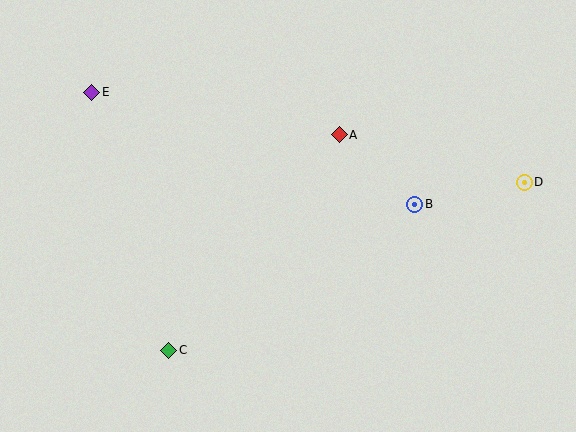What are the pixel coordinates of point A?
Point A is at (339, 135).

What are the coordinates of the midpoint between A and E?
The midpoint between A and E is at (216, 113).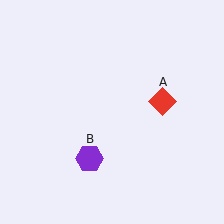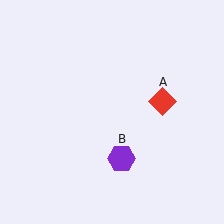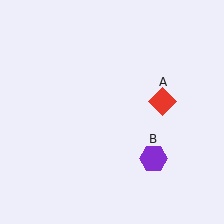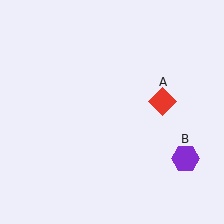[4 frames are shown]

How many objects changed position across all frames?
1 object changed position: purple hexagon (object B).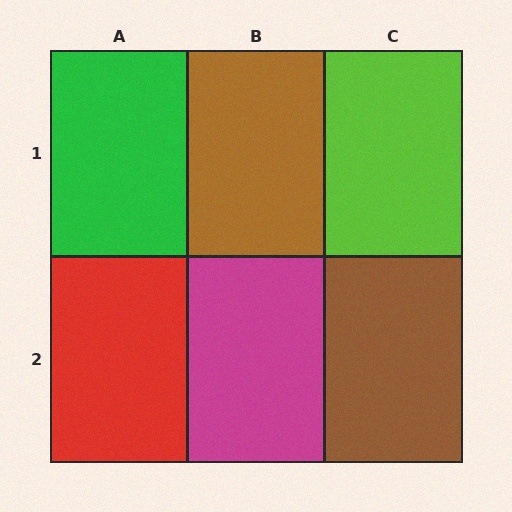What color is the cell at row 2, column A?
Red.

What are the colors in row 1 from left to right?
Green, brown, lime.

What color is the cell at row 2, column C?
Brown.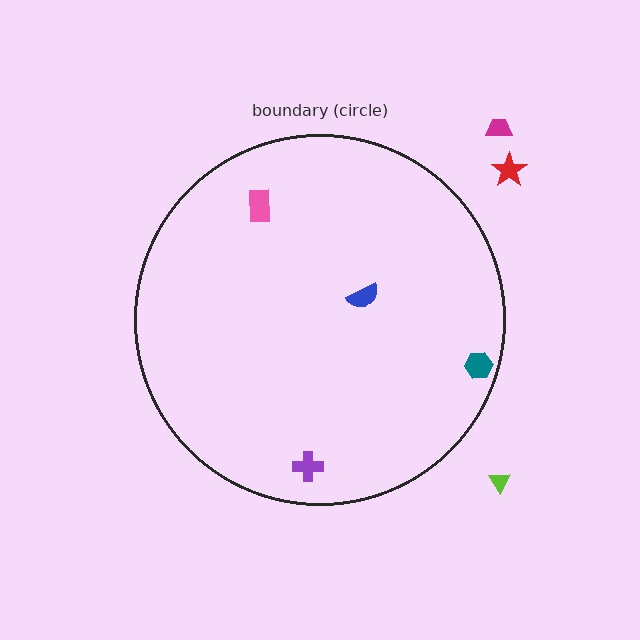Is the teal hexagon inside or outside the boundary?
Inside.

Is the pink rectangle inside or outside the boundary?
Inside.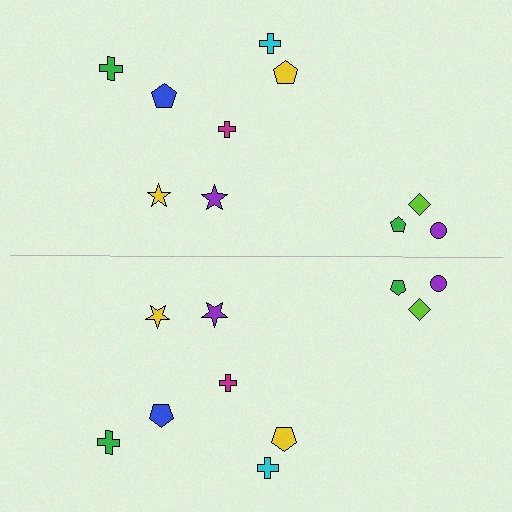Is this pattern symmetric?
Yes, this pattern has bilateral (reflection) symmetry.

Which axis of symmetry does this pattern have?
The pattern has a horizontal axis of symmetry running through the center of the image.